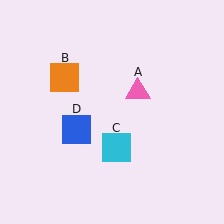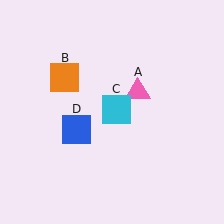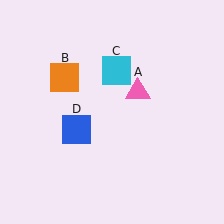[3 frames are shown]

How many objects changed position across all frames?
1 object changed position: cyan square (object C).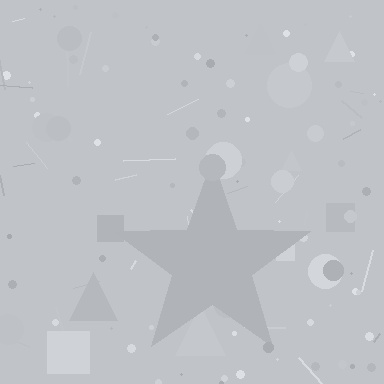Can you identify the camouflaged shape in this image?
The camouflaged shape is a star.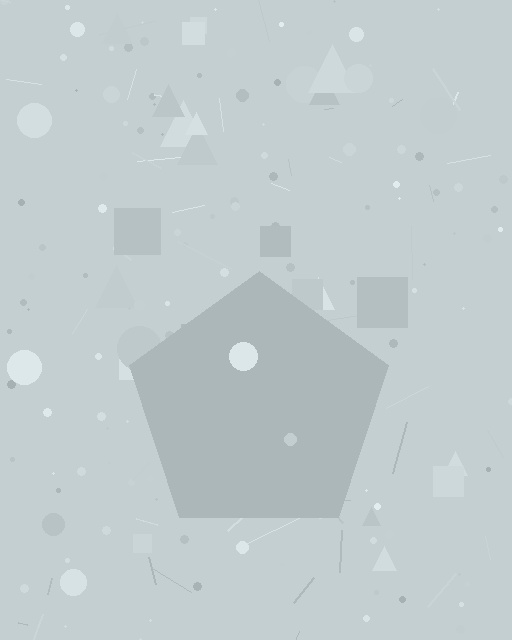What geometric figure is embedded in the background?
A pentagon is embedded in the background.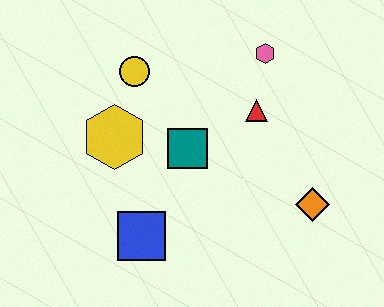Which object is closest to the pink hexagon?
The red triangle is closest to the pink hexagon.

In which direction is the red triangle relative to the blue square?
The red triangle is above the blue square.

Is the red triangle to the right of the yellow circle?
Yes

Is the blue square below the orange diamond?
Yes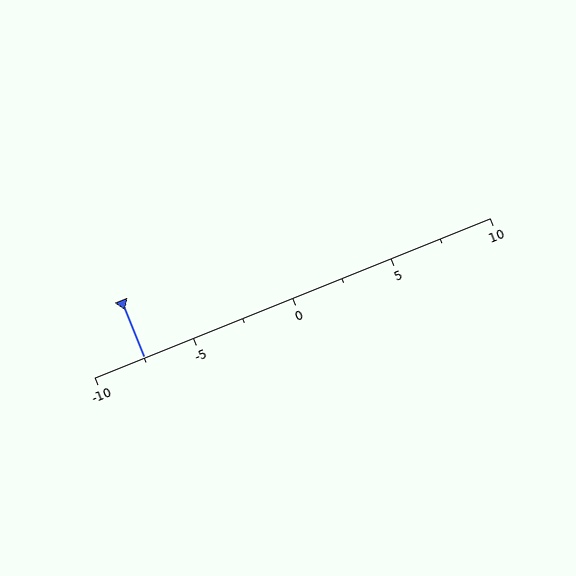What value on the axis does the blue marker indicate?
The marker indicates approximately -7.5.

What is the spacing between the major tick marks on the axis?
The major ticks are spaced 5 apart.